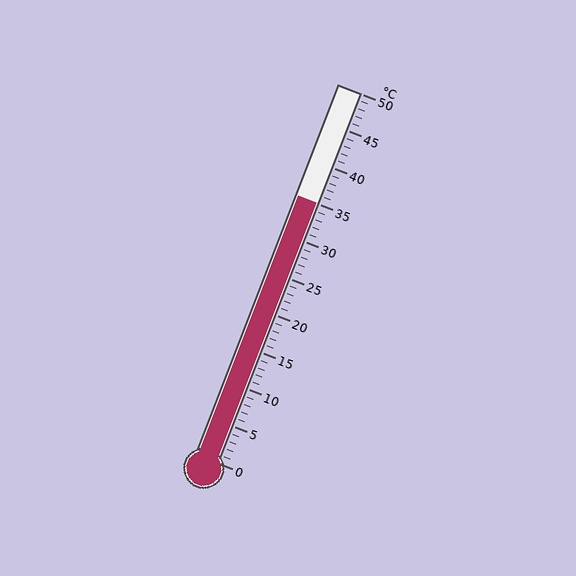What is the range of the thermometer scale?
The thermometer scale ranges from 0°C to 50°C.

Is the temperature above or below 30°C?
The temperature is above 30°C.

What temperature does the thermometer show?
The thermometer shows approximately 35°C.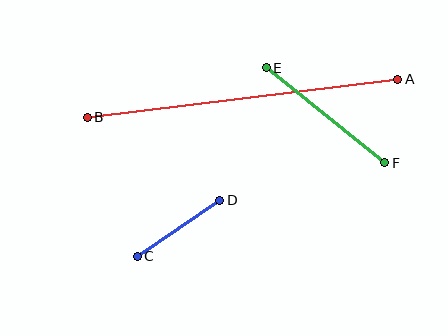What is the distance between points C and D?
The distance is approximately 100 pixels.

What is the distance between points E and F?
The distance is approximately 152 pixels.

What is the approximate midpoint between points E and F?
The midpoint is at approximately (326, 115) pixels.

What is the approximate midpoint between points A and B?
The midpoint is at approximately (243, 98) pixels.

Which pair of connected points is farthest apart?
Points A and B are farthest apart.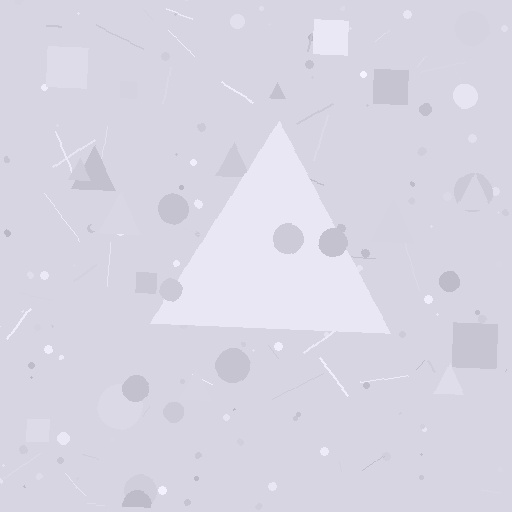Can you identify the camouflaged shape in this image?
The camouflaged shape is a triangle.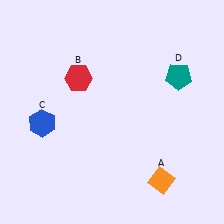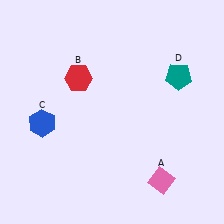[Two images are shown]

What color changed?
The diamond (A) changed from orange in Image 1 to pink in Image 2.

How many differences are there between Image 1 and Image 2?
There is 1 difference between the two images.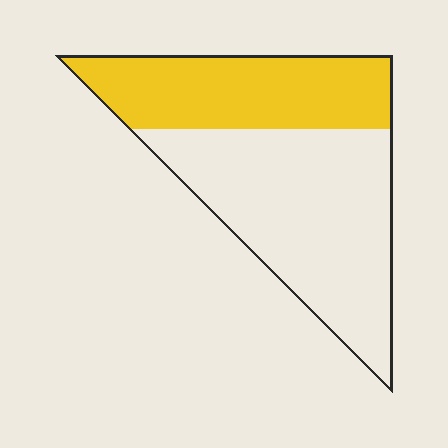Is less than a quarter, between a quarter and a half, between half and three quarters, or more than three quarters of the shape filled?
Between a quarter and a half.